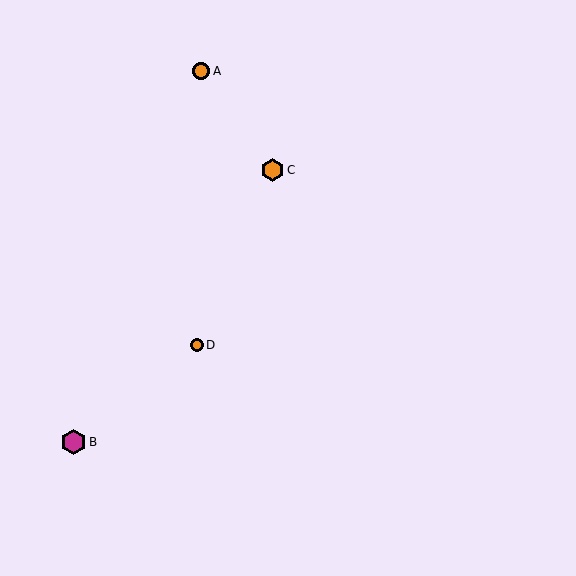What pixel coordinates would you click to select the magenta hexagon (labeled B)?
Click at (74, 442) to select the magenta hexagon B.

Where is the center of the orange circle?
The center of the orange circle is at (201, 71).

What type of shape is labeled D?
Shape D is an orange circle.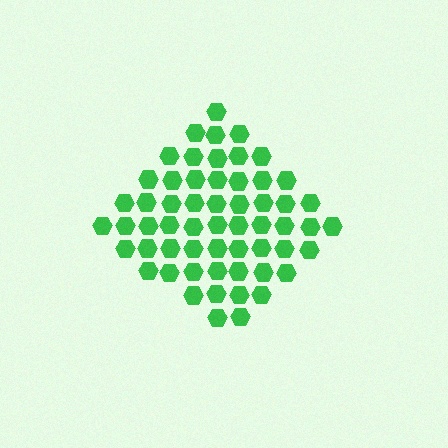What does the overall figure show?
The overall figure shows a diamond.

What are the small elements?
The small elements are hexagons.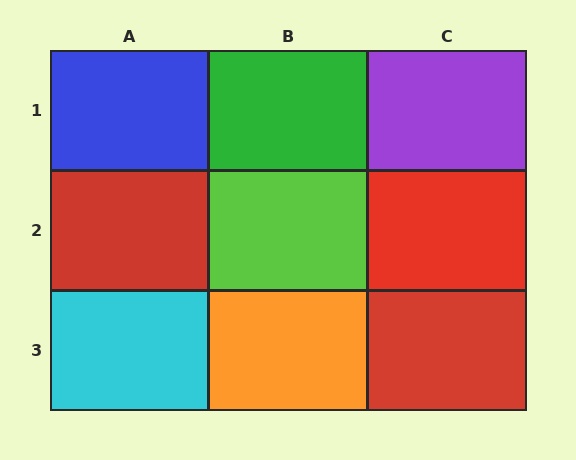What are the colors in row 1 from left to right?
Blue, green, purple.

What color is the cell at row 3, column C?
Red.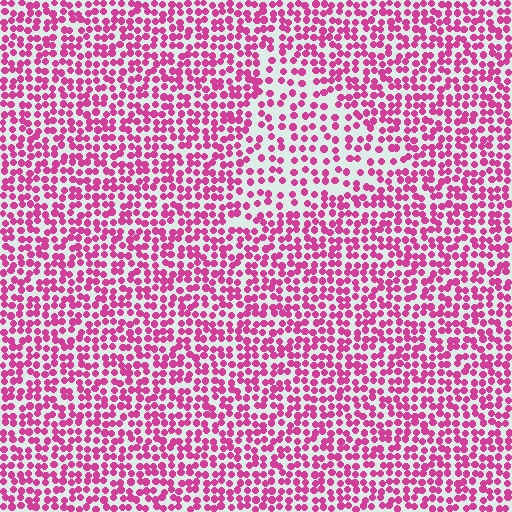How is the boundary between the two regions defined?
The boundary is defined by a change in element density (approximately 1.7x ratio). All elements are the same color, size, and shape.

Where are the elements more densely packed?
The elements are more densely packed outside the triangle boundary.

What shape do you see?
I see a triangle.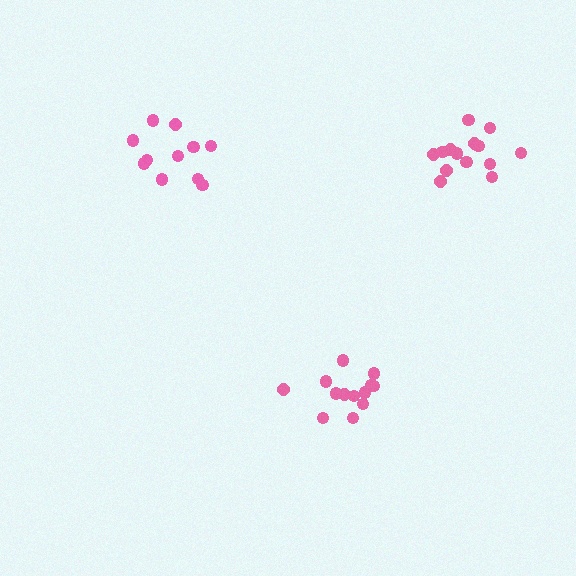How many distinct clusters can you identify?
There are 3 distinct clusters.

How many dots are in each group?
Group 1: 13 dots, Group 2: 11 dots, Group 3: 14 dots (38 total).